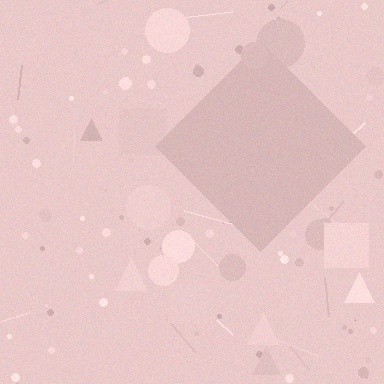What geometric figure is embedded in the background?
A diamond is embedded in the background.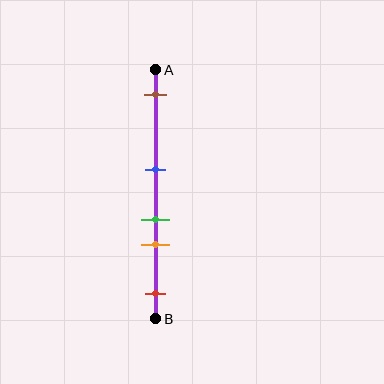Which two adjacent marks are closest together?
The green and orange marks are the closest adjacent pair.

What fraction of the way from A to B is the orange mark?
The orange mark is approximately 70% (0.7) of the way from A to B.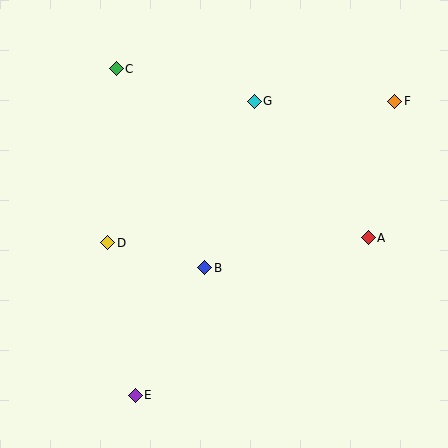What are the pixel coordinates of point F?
Point F is at (395, 101).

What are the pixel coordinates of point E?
Point E is at (135, 395).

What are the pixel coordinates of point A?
Point A is at (368, 238).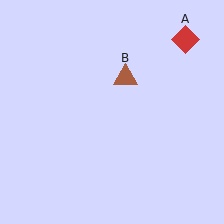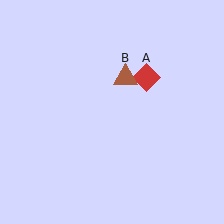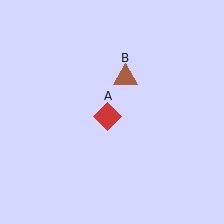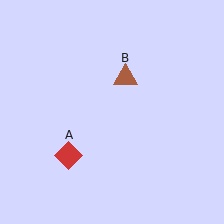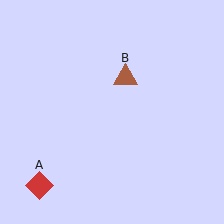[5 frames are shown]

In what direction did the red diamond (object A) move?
The red diamond (object A) moved down and to the left.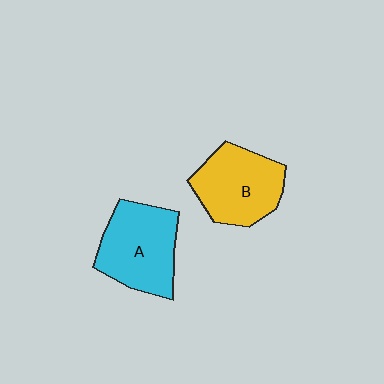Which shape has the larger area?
Shape A (cyan).